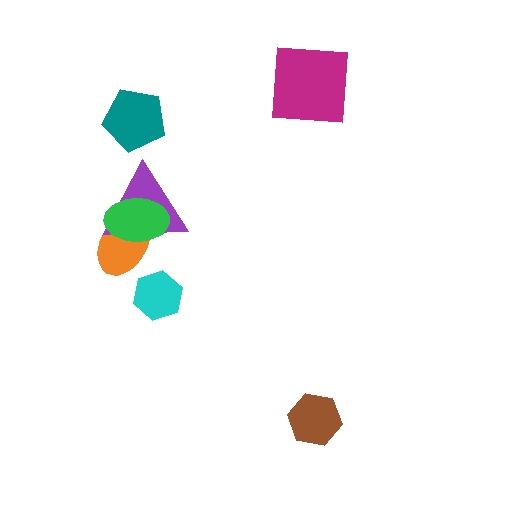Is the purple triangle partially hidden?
Yes, it is partially covered by another shape.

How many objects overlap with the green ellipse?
2 objects overlap with the green ellipse.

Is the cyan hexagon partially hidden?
No, no other shape covers it.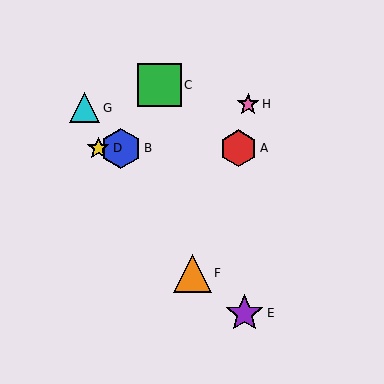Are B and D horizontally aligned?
Yes, both are at y≈148.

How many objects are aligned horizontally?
3 objects (A, B, D) are aligned horizontally.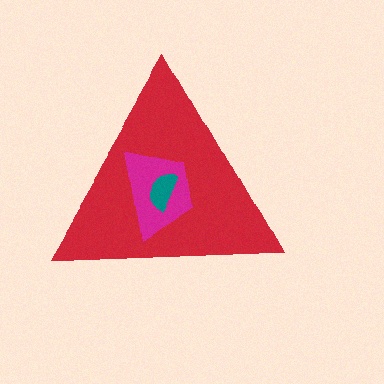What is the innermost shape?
The teal semicircle.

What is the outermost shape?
The red triangle.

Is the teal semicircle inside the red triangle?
Yes.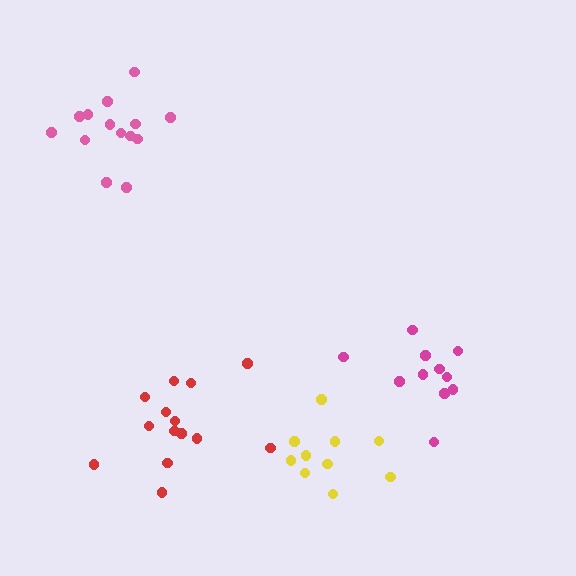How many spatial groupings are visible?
There are 4 spatial groupings.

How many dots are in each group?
Group 1: 11 dots, Group 2: 14 dots, Group 3: 14 dots, Group 4: 10 dots (49 total).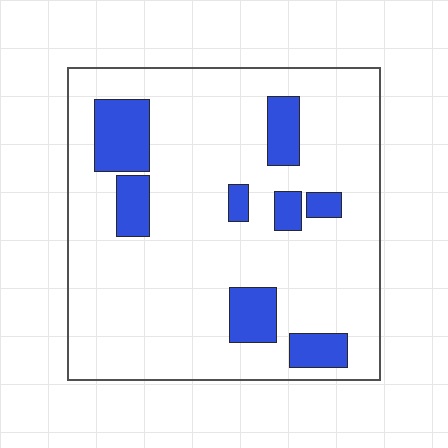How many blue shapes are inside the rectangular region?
8.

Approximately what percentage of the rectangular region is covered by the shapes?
Approximately 15%.